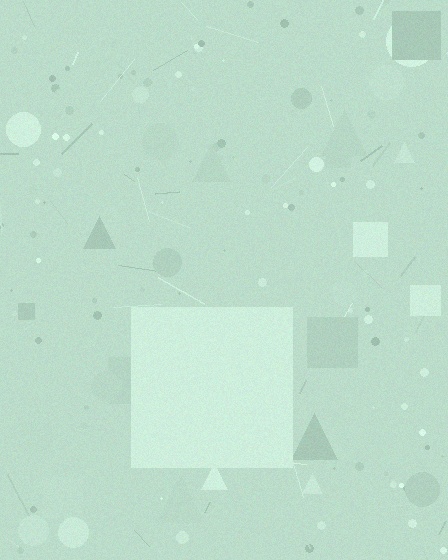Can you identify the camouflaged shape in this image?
The camouflaged shape is a square.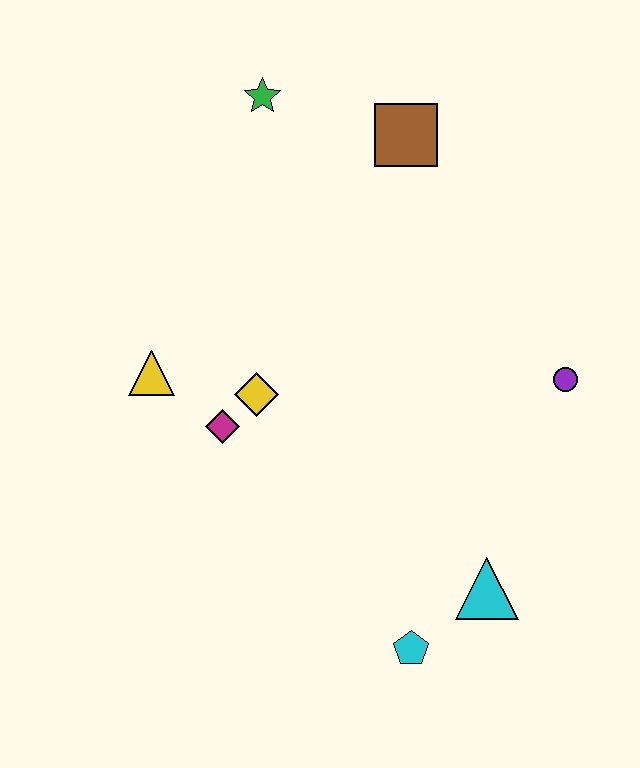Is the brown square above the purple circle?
Yes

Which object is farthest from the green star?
The cyan pentagon is farthest from the green star.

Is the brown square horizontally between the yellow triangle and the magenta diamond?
No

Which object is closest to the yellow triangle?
The magenta diamond is closest to the yellow triangle.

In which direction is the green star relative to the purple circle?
The green star is to the left of the purple circle.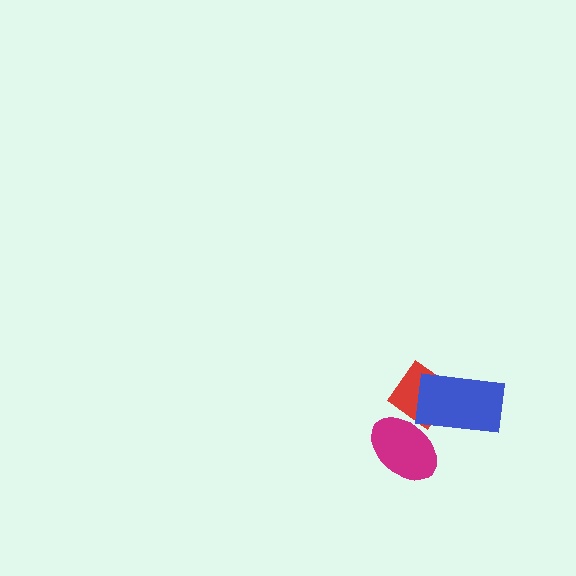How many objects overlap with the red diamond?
2 objects overlap with the red diamond.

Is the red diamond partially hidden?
Yes, it is partially covered by another shape.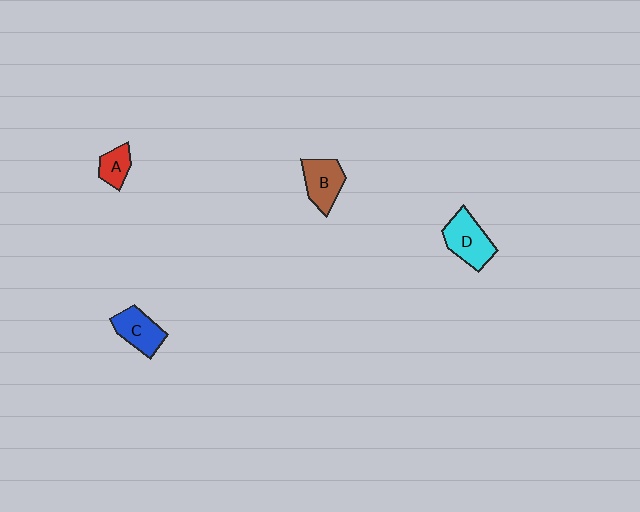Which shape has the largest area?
Shape D (cyan).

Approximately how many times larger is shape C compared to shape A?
Approximately 1.5 times.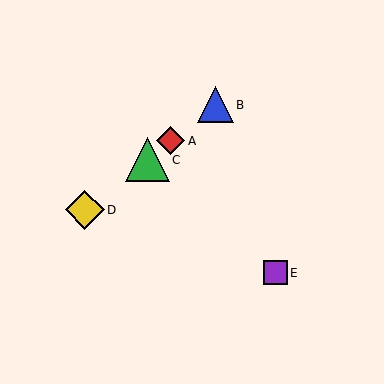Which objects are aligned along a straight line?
Objects A, B, C, D are aligned along a straight line.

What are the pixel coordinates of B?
Object B is at (215, 105).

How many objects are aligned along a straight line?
4 objects (A, B, C, D) are aligned along a straight line.